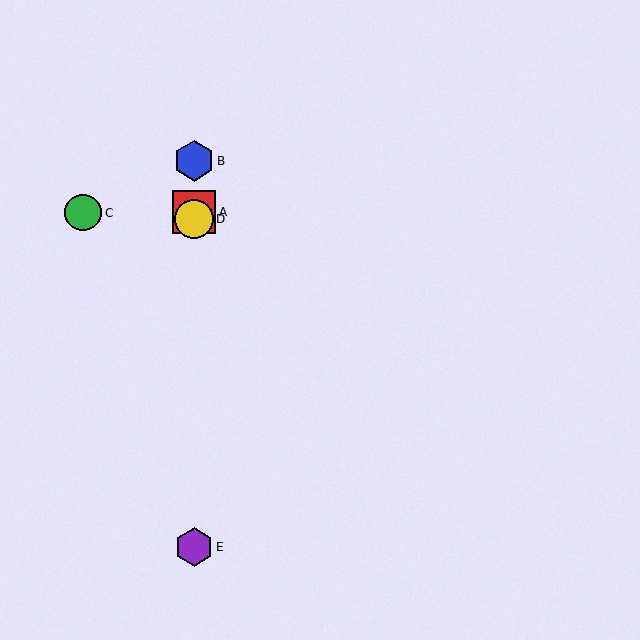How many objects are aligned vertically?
4 objects (A, B, D, E) are aligned vertically.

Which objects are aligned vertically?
Objects A, B, D, E are aligned vertically.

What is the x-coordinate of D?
Object D is at x≈194.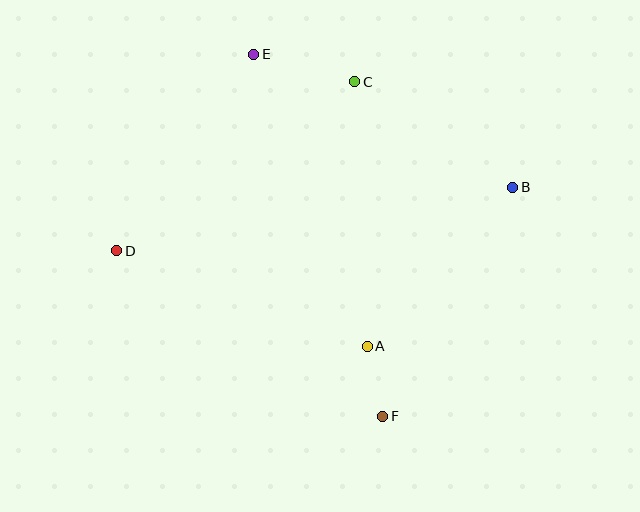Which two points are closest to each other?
Points A and F are closest to each other.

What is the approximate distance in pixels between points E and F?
The distance between E and F is approximately 384 pixels.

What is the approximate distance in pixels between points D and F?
The distance between D and F is approximately 313 pixels.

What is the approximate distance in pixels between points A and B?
The distance between A and B is approximately 215 pixels.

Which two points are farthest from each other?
Points B and D are farthest from each other.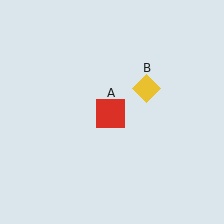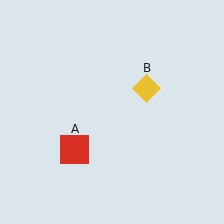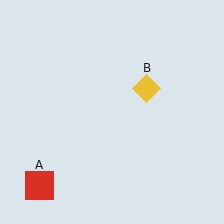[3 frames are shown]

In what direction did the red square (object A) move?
The red square (object A) moved down and to the left.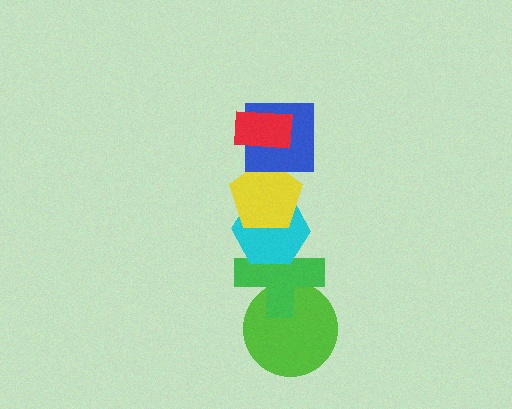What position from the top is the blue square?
The blue square is 2nd from the top.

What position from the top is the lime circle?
The lime circle is 6th from the top.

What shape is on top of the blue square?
The red rectangle is on top of the blue square.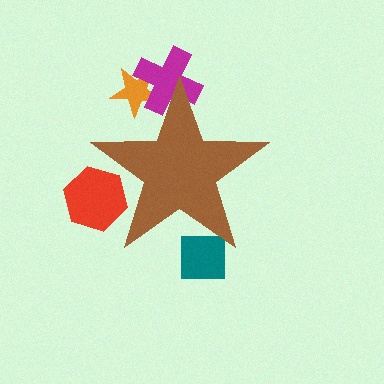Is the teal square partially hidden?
Yes, the teal square is partially hidden behind the brown star.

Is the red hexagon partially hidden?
Yes, the red hexagon is partially hidden behind the brown star.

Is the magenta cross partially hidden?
Yes, the magenta cross is partially hidden behind the brown star.